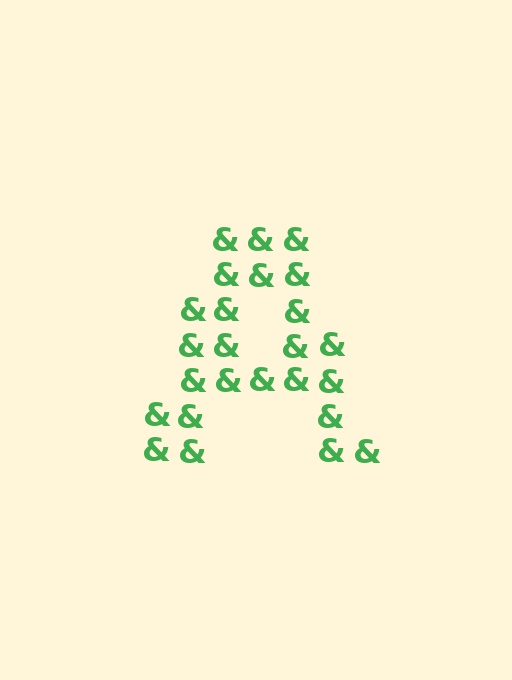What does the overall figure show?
The overall figure shows the letter A.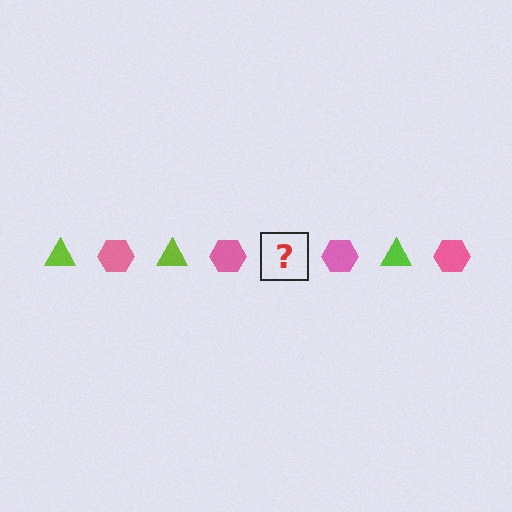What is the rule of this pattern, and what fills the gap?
The rule is that the pattern alternates between lime triangle and pink hexagon. The gap should be filled with a lime triangle.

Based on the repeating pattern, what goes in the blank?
The blank should be a lime triangle.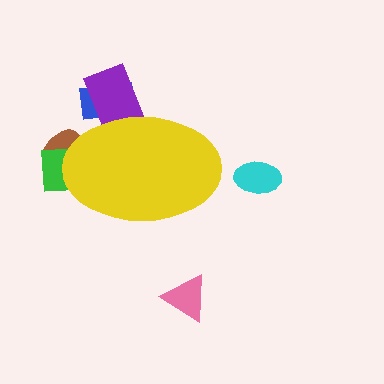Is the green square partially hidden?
Yes, the green square is partially hidden behind the yellow ellipse.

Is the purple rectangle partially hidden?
Yes, the purple rectangle is partially hidden behind the yellow ellipse.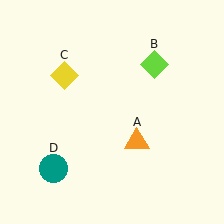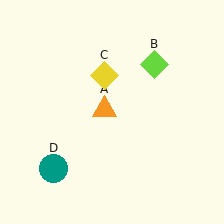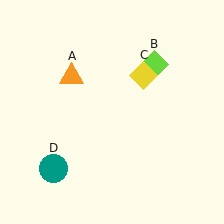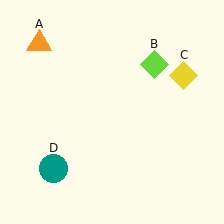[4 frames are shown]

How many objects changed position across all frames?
2 objects changed position: orange triangle (object A), yellow diamond (object C).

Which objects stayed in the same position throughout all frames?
Lime diamond (object B) and teal circle (object D) remained stationary.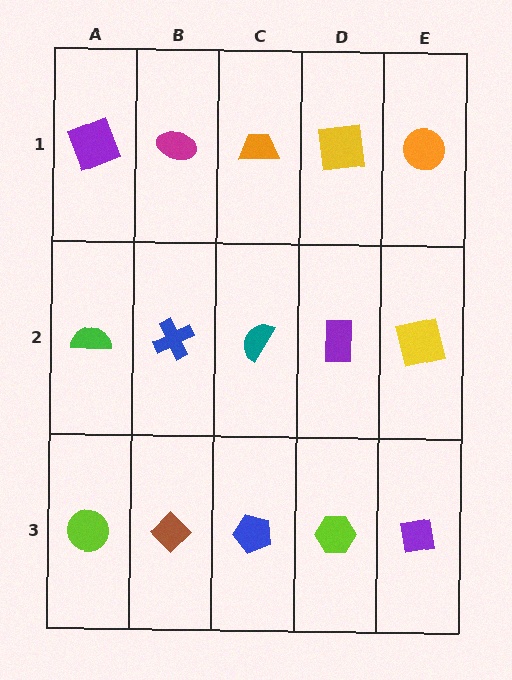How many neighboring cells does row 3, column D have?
3.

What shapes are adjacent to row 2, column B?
A magenta ellipse (row 1, column B), a brown diamond (row 3, column B), a green semicircle (row 2, column A), a teal semicircle (row 2, column C).